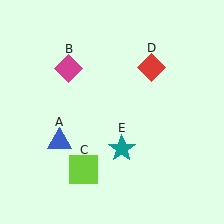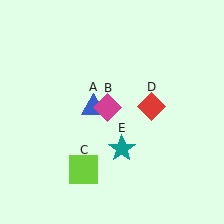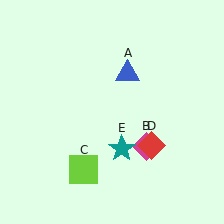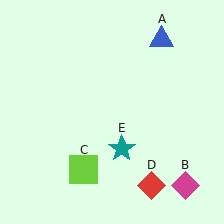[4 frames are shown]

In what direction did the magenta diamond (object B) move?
The magenta diamond (object B) moved down and to the right.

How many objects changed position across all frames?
3 objects changed position: blue triangle (object A), magenta diamond (object B), red diamond (object D).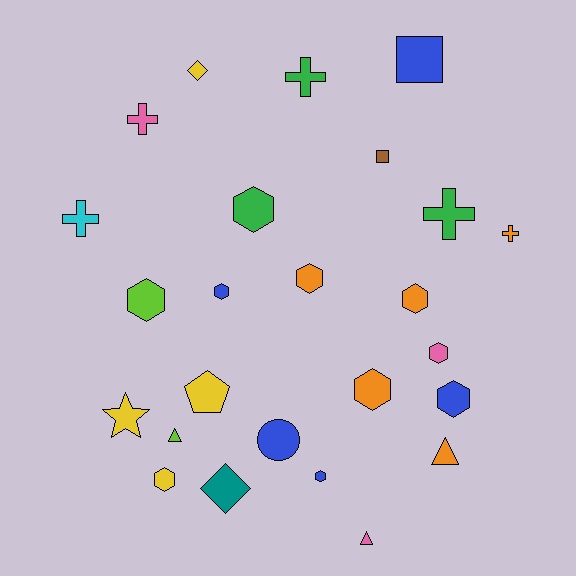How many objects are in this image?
There are 25 objects.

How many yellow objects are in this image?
There are 4 yellow objects.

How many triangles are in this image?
There are 3 triangles.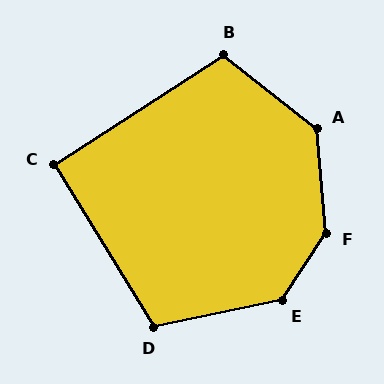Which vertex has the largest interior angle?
F, at approximately 142 degrees.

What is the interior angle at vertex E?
Approximately 136 degrees (obtuse).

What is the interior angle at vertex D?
Approximately 109 degrees (obtuse).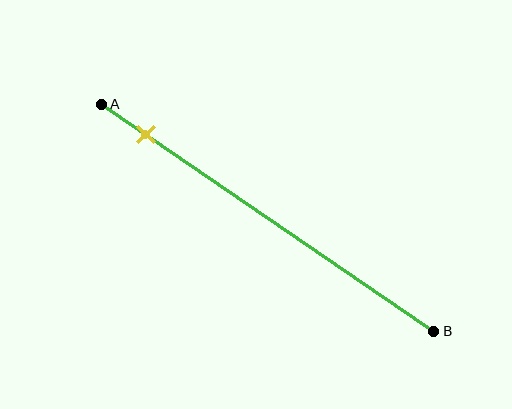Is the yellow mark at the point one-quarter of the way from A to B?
No, the mark is at about 15% from A, not at the 25% one-quarter point.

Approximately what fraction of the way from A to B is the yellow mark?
The yellow mark is approximately 15% of the way from A to B.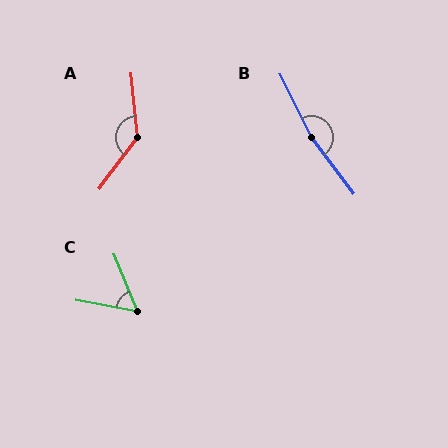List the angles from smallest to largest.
C (57°), A (137°), B (170°).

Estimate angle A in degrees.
Approximately 137 degrees.